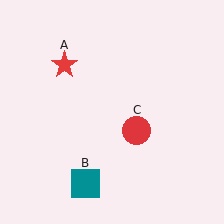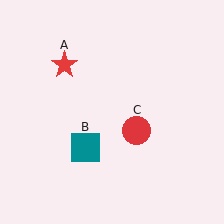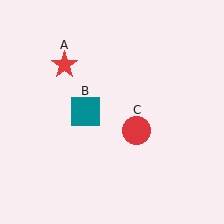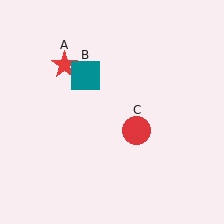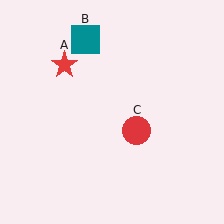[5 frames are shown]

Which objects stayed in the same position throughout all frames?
Red star (object A) and red circle (object C) remained stationary.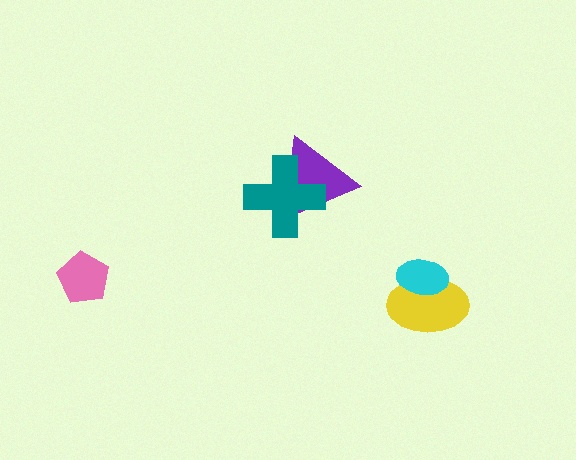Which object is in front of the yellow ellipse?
The cyan ellipse is in front of the yellow ellipse.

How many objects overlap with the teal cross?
1 object overlaps with the teal cross.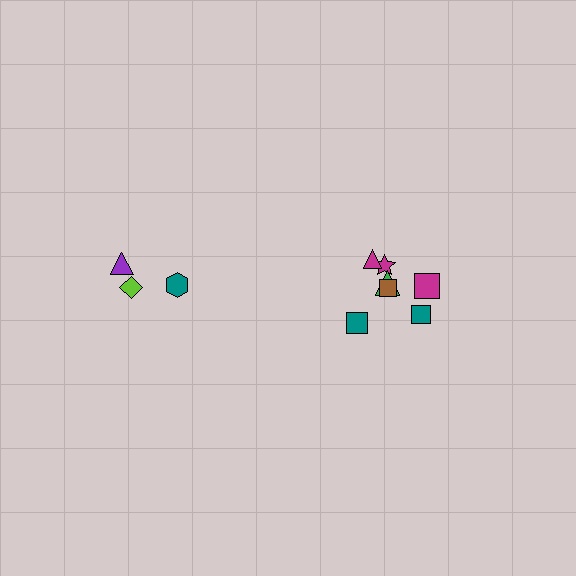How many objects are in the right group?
There are 7 objects.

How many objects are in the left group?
There are 3 objects.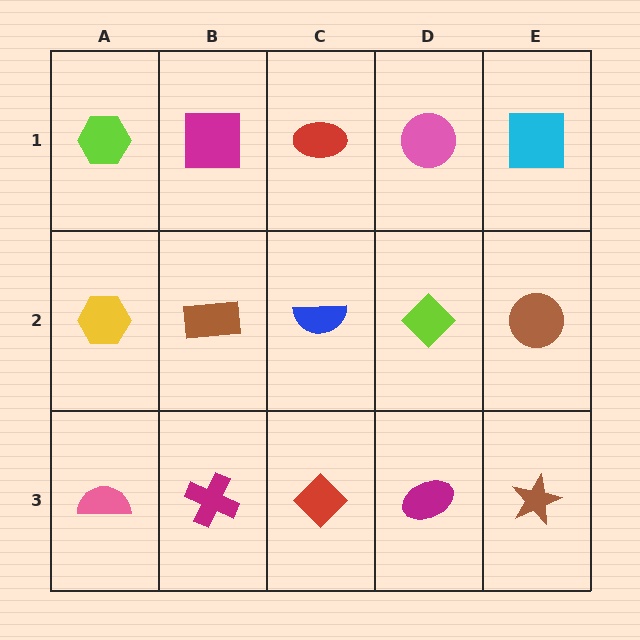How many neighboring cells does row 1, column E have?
2.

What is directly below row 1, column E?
A brown circle.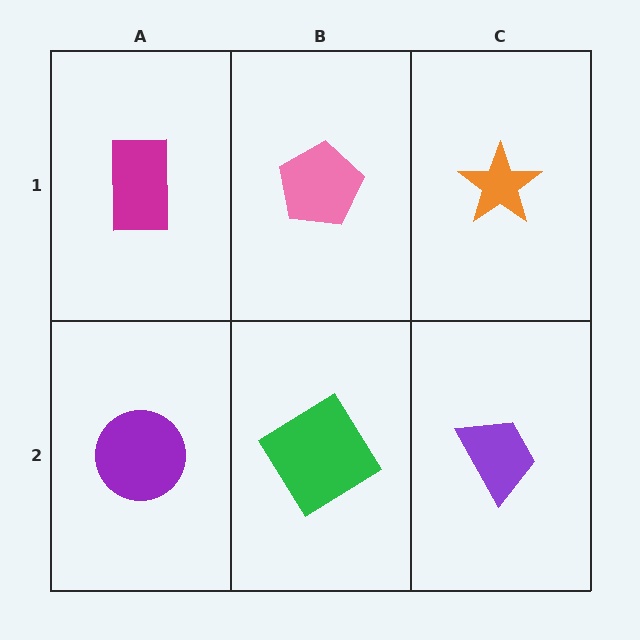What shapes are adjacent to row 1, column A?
A purple circle (row 2, column A), a pink pentagon (row 1, column B).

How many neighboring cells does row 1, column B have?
3.